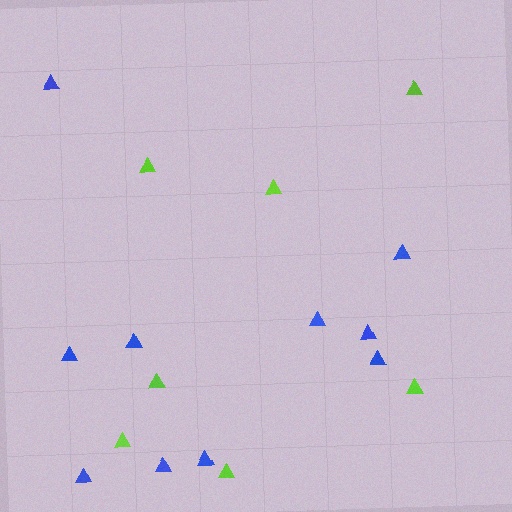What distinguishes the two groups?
There are 2 groups: one group of blue triangles (10) and one group of lime triangles (7).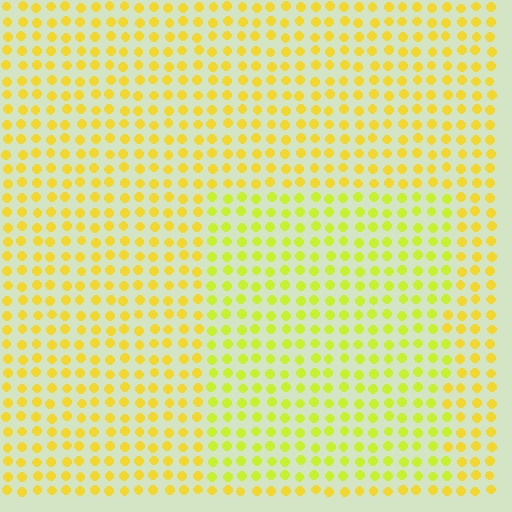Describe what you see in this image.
The image is filled with small yellow elements in a uniform arrangement. A rectangle-shaped region is visible where the elements are tinted to a slightly different hue, forming a subtle color boundary.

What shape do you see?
I see a rectangle.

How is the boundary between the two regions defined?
The boundary is defined purely by a slight shift in hue (about 21 degrees). Spacing, size, and orientation are identical on both sides.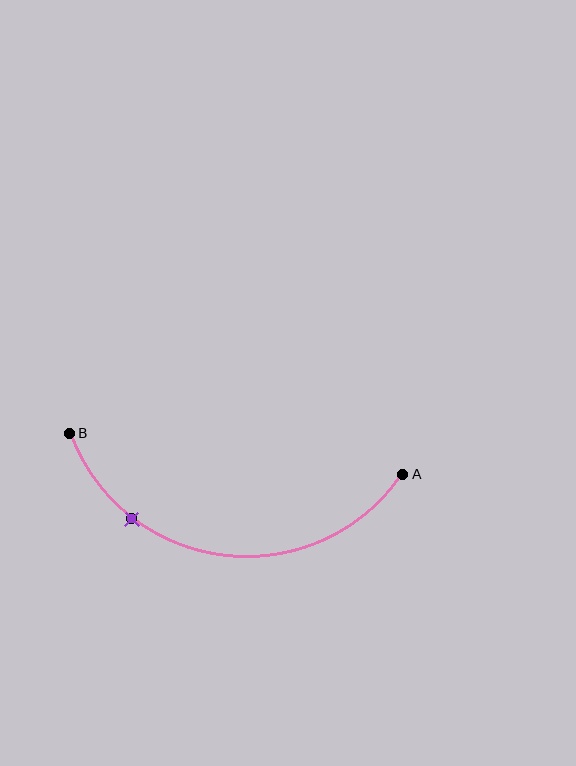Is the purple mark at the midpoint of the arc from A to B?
No. The purple mark lies on the arc but is closer to endpoint B. The arc midpoint would be at the point on the curve equidistant along the arc from both A and B.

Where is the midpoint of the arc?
The arc midpoint is the point on the curve farthest from the straight line joining A and B. It sits below that line.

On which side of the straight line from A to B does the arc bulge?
The arc bulges below the straight line connecting A and B.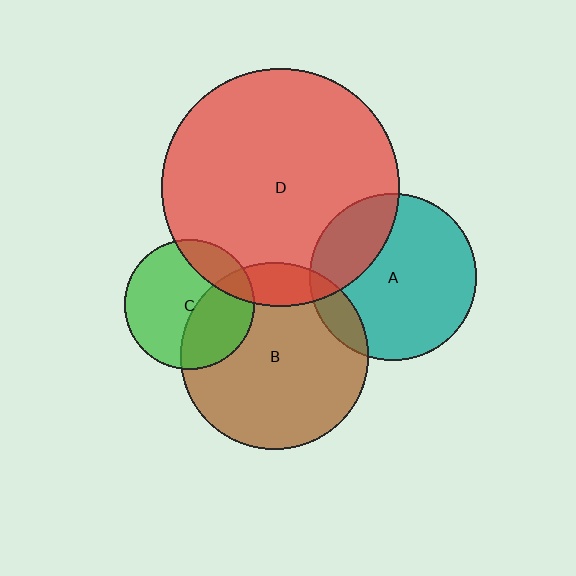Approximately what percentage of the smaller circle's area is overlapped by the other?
Approximately 15%.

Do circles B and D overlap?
Yes.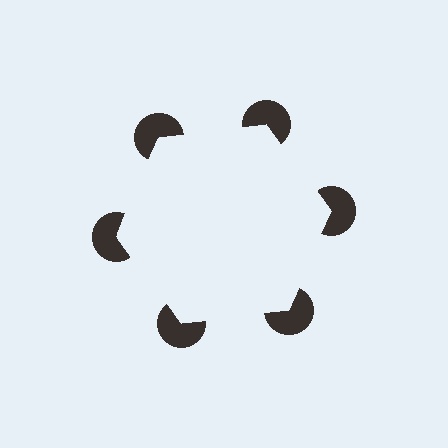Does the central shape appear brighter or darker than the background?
It typically appears slightly brighter than the background, even though no actual brightness change is drawn.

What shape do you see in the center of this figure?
An illusory hexagon — its edges are inferred from the aligned wedge cuts in the pac-man discs, not physically drawn.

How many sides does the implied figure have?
6 sides.